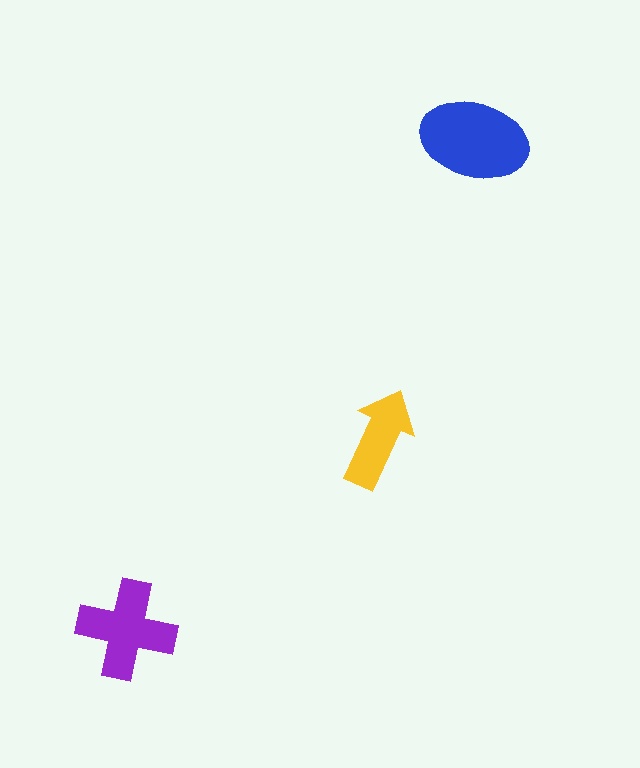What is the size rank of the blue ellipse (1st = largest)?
1st.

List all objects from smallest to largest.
The yellow arrow, the purple cross, the blue ellipse.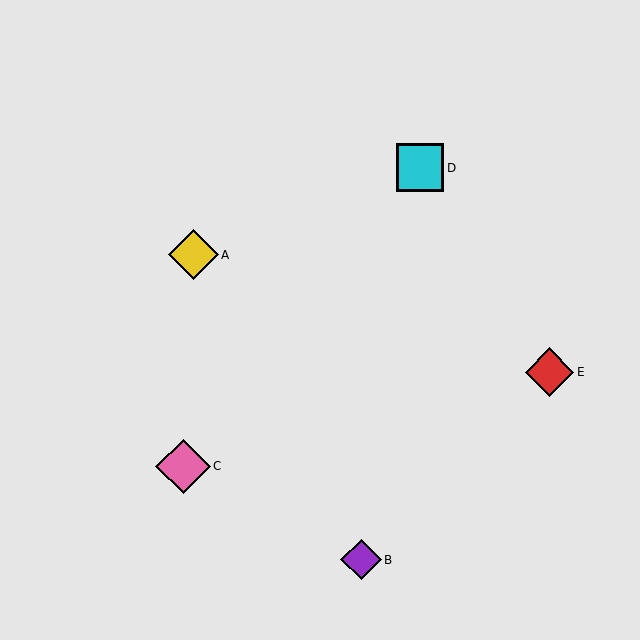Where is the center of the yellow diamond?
The center of the yellow diamond is at (193, 255).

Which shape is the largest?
The pink diamond (labeled C) is the largest.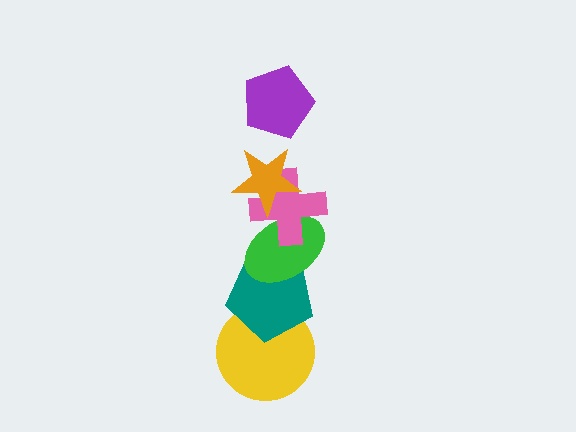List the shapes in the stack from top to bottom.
From top to bottom: the purple pentagon, the orange star, the pink cross, the green ellipse, the teal pentagon, the yellow circle.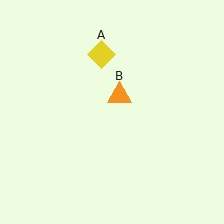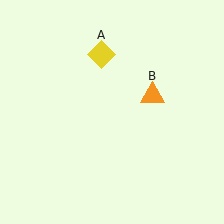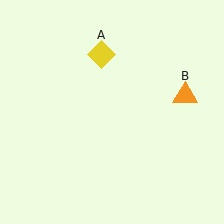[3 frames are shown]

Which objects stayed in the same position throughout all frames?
Yellow diamond (object A) remained stationary.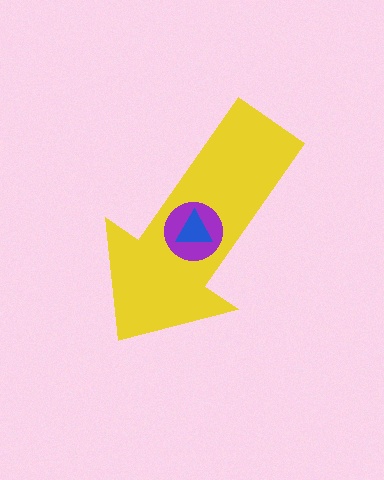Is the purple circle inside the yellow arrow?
Yes.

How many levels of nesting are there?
3.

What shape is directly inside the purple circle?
The blue triangle.